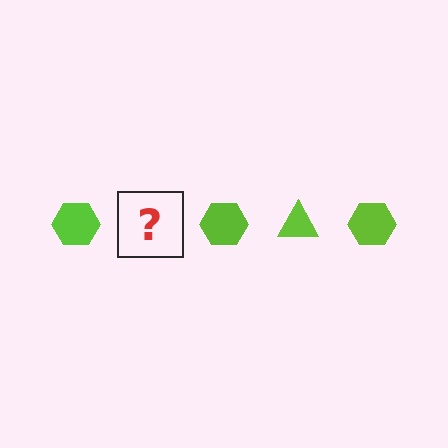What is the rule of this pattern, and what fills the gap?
The rule is that the pattern cycles through hexagon, triangle shapes in lime. The gap should be filled with a lime triangle.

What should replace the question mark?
The question mark should be replaced with a lime triangle.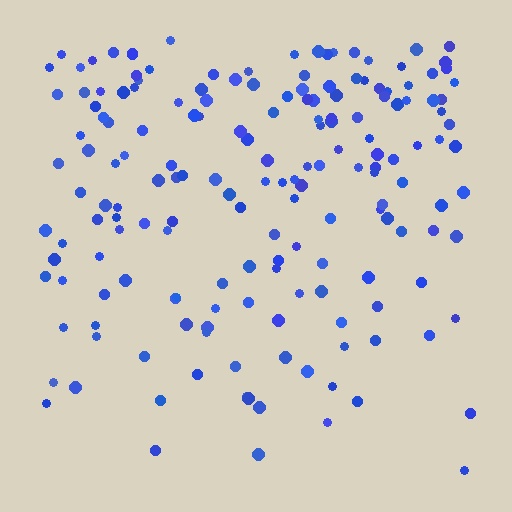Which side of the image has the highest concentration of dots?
The top.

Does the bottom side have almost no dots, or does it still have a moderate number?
Still a moderate number, just noticeably fewer than the top.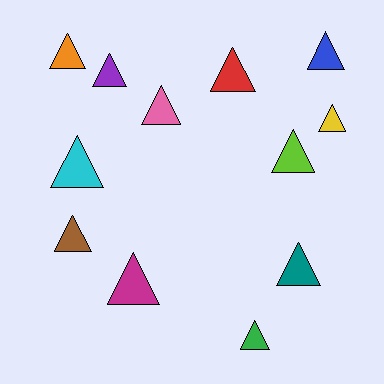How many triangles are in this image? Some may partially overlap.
There are 12 triangles.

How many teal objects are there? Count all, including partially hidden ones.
There is 1 teal object.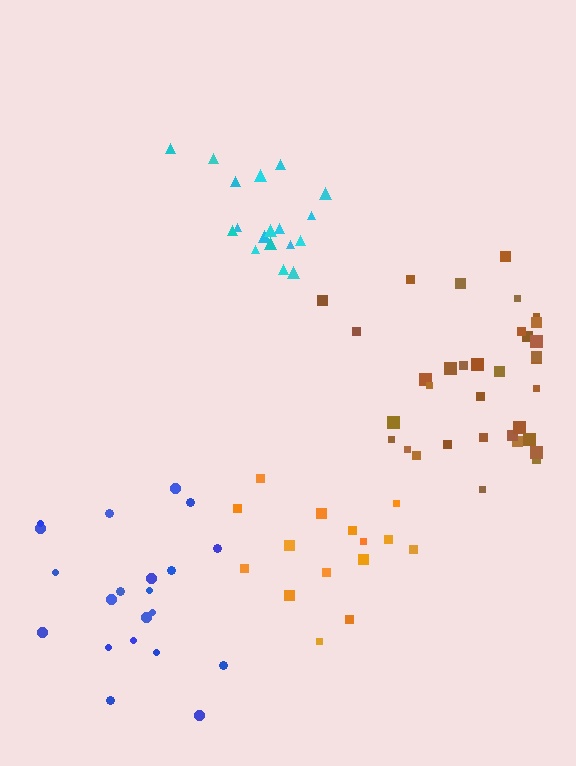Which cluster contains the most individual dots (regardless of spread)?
Brown (34).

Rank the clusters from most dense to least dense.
cyan, brown, orange, blue.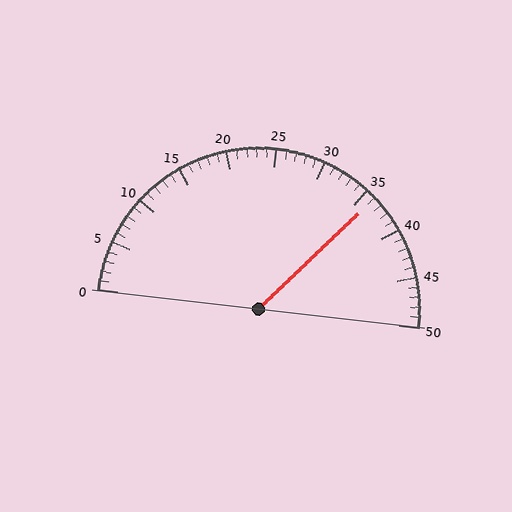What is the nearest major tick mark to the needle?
The nearest major tick mark is 35.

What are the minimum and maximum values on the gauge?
The gauge ranges from 0 to 50.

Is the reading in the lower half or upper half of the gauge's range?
The reading is in the upper half of the range (0 to 50).